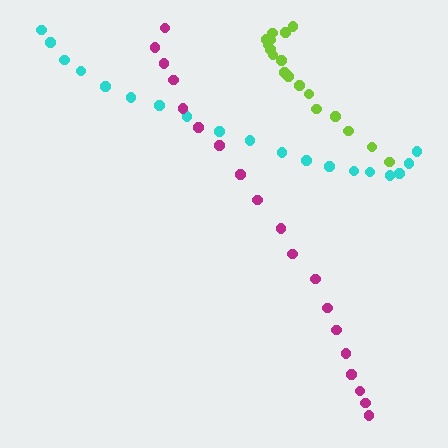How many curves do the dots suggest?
There are 3 distinct paths.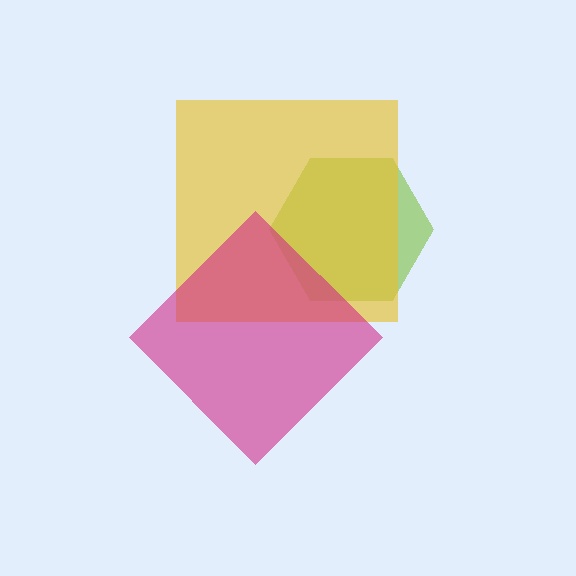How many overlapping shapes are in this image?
There are 3 overlapping shapes in the image.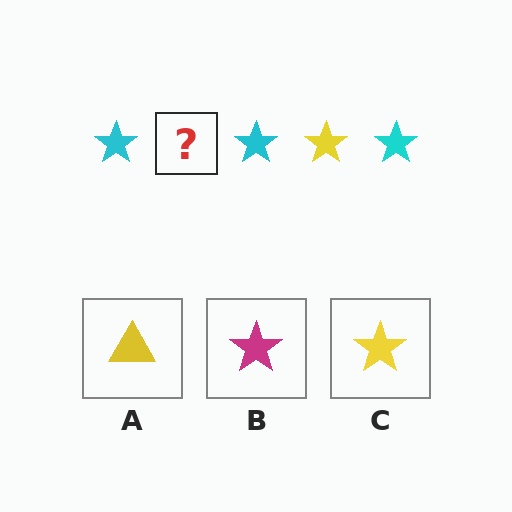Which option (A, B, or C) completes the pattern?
C.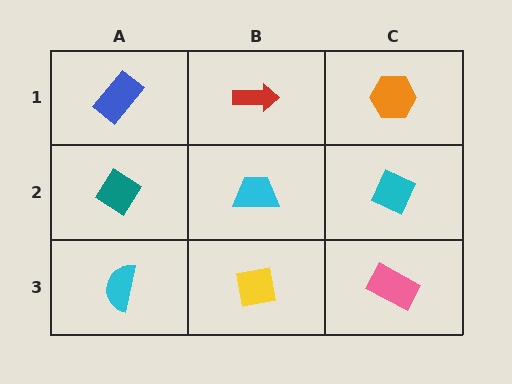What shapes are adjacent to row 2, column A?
A blue rectangle (row 1, column A), a cyan semicircle (row 3, column A), a cyan trapezoid (row 2, column B).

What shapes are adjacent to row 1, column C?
A cyan diamond (row 2, column C), a red arrow (row 1, column B).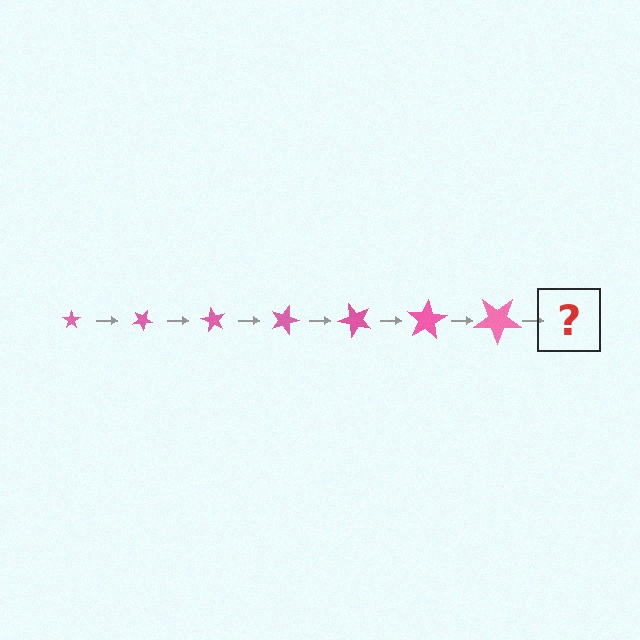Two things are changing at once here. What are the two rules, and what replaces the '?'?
The two rules are that the star grows larger each step and it rotates 30 degrees each step. The '?' should be a star, larger than the previous one and rotated 210 degrees from the start.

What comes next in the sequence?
The next element should be a star, larger than the previous one and rotated 210 degrees from the start.